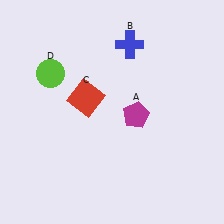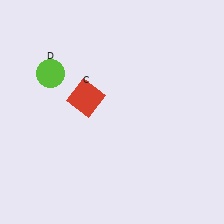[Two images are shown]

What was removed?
The magenta pentagon (A), the blue cross (B) were removed in Image 2.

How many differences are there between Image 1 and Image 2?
There are 2 differences between the two images.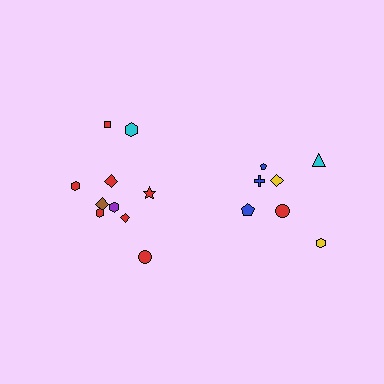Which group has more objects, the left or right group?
The left group.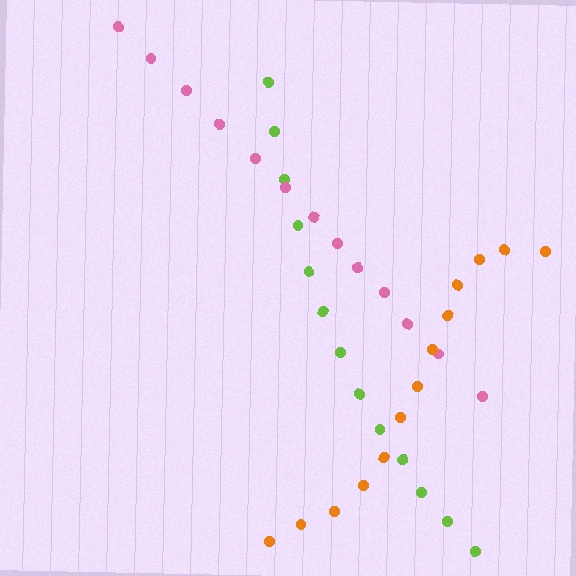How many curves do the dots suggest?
There are 3 distinct paths.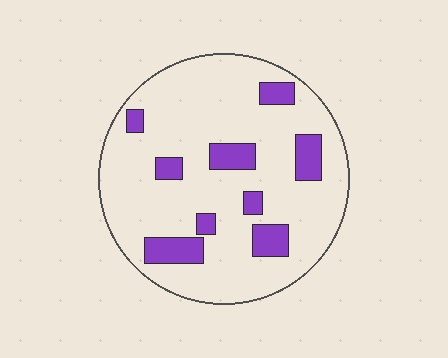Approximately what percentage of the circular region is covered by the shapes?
Approximately 15%.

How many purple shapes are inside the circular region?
9.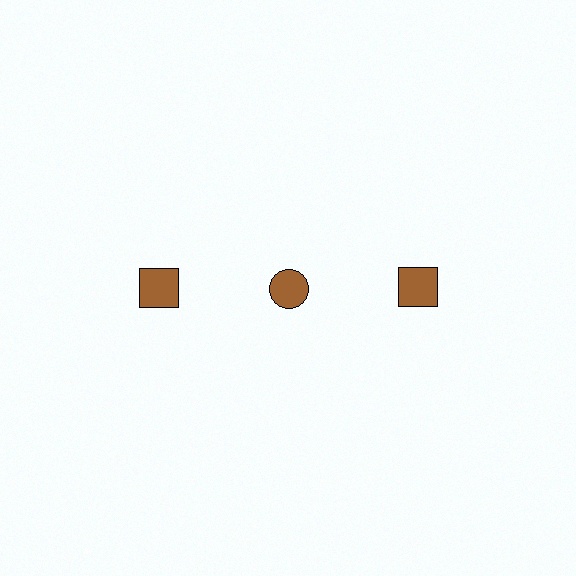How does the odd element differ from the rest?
It has a different shape: circle instead of square.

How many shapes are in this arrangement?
There are 3 shapes arranged in a grid pattern.